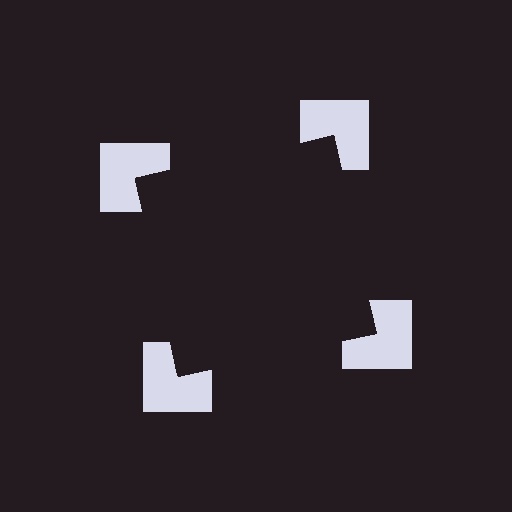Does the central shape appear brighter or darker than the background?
It typically appears slightly darker than the background, even though no actual brightness change is drawn.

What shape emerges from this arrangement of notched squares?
An illusory square — its edges are inferred from the aligned wedge cuts in the notched squares, not physically drawn.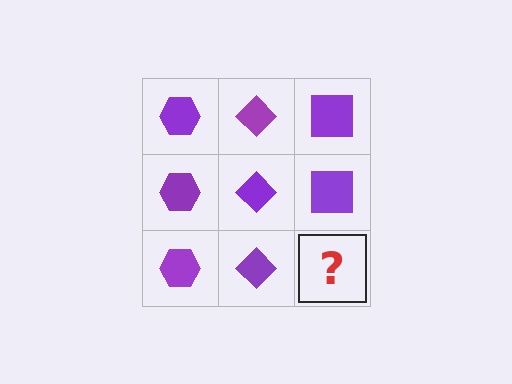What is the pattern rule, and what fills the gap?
The rule is that each column has a consistent shape. The gap should be filled with a purple square.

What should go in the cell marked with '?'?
The missing cell should contain a purple square.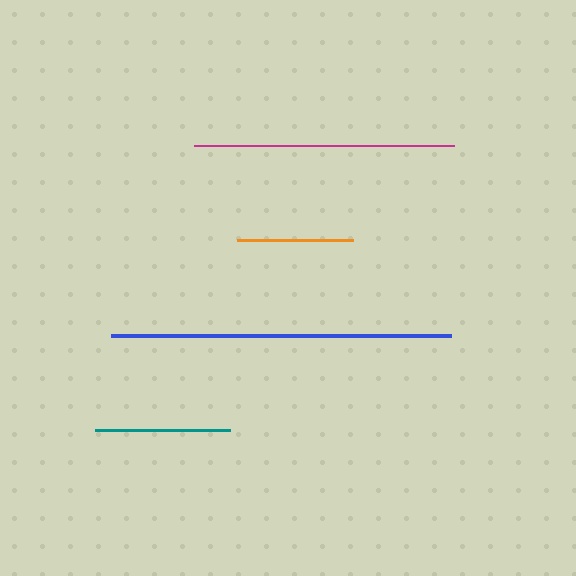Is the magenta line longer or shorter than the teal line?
The magenta line is longer than the teal line.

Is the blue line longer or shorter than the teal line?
The blue line is longer than the teal line.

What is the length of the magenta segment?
The magenta segment is approximately 260 pixels long.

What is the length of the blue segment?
The blue segment is approximately 340 pixels long.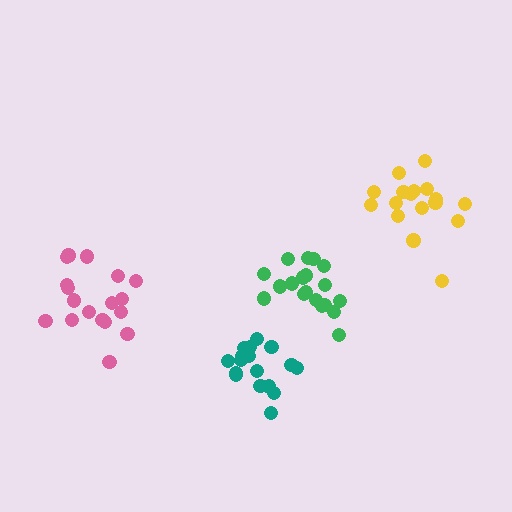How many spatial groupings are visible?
There are 4 spatial groupings.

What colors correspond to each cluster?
The clusters are colored: pink, yellow, green, teal.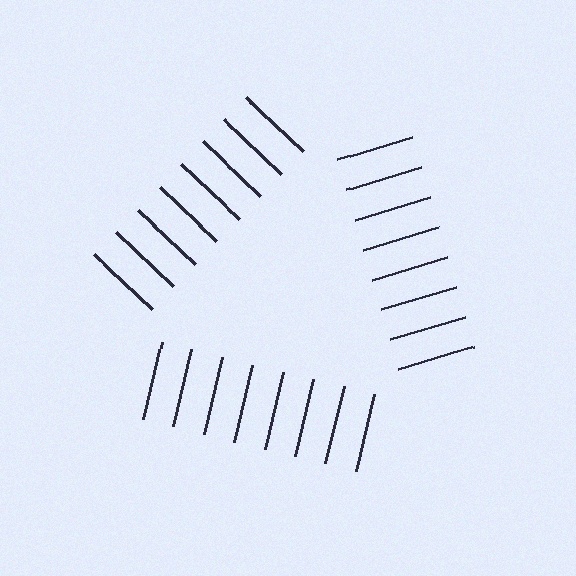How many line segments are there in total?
24 — 8 along each of the 3 edges.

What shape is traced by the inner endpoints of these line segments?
An illusory triangle — the line segments terminate on its edges but no continuous stroke is drawn.